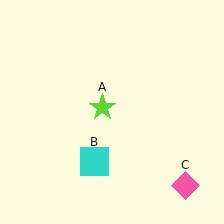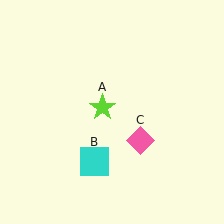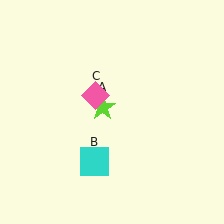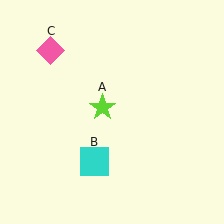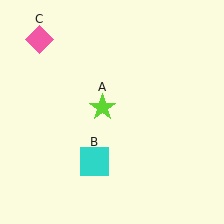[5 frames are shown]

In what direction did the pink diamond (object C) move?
The pink diamond (object C) moved up and to the left.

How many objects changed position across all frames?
1 object changed position: pink diamond (object C).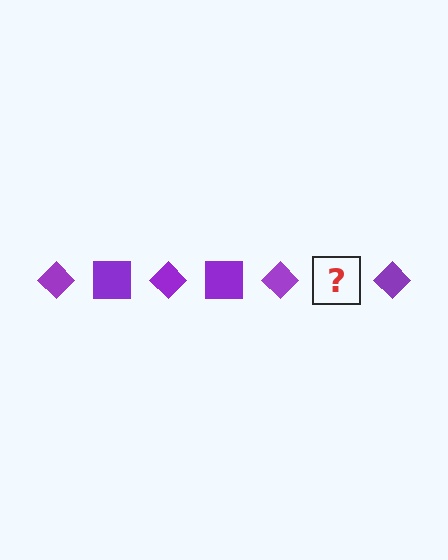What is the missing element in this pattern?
The missing element is a purple square.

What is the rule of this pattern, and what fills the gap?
The rule is that the pattern cycles through diamond, square shapes in purple. The gap should be filled with a purple square.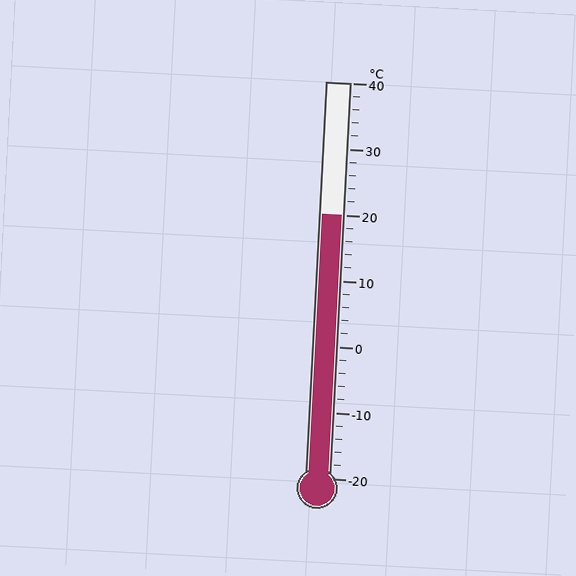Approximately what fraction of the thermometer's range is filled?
The thermometer is filled to approximately 65% of its range.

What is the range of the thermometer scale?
The thermometer scale ranges from -20°C to 40°C.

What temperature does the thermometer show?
The thermometer shows approximately 20°C.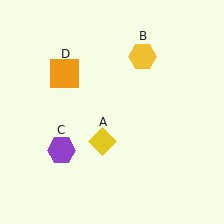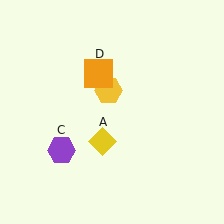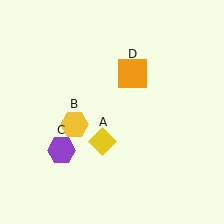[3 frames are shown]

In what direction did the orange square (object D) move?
The orange square (object D) moved right.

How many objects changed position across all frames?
2 objects changed position: yellow hexagon (object B), orange square (object D).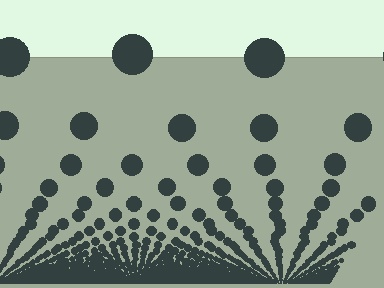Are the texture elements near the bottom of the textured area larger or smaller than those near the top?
Smaller. The gradient is inverted — elements near the bottom are smaller and denser.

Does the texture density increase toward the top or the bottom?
Density increases toward the bottom.